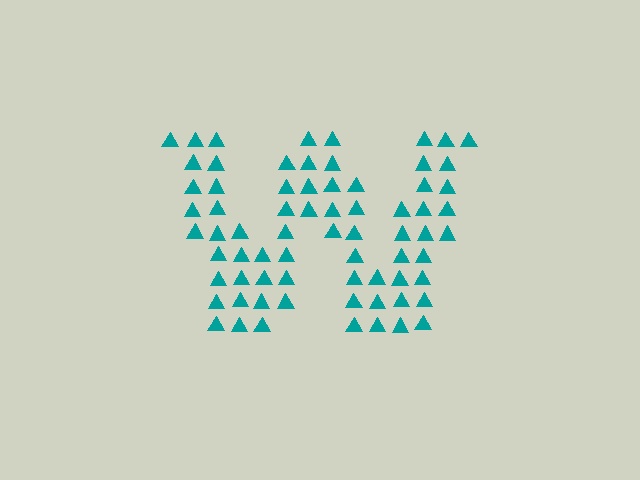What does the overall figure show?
The overall figure shows the letter W.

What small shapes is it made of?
It is made of small triangles.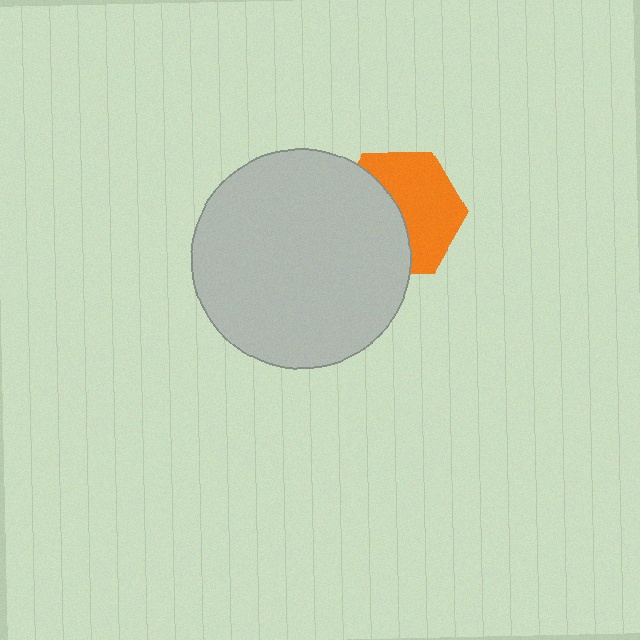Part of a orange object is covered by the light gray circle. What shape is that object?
It is a hexagon.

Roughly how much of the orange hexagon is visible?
About half of it is visible (roughly 54%).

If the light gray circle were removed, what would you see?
You would see the complete orange hexagon.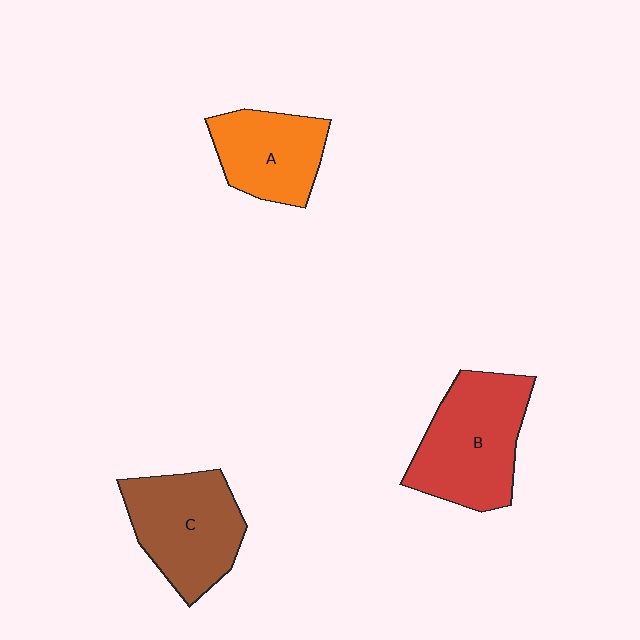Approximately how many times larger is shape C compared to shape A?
Approximately 1.3 times.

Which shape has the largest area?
Shape B (red).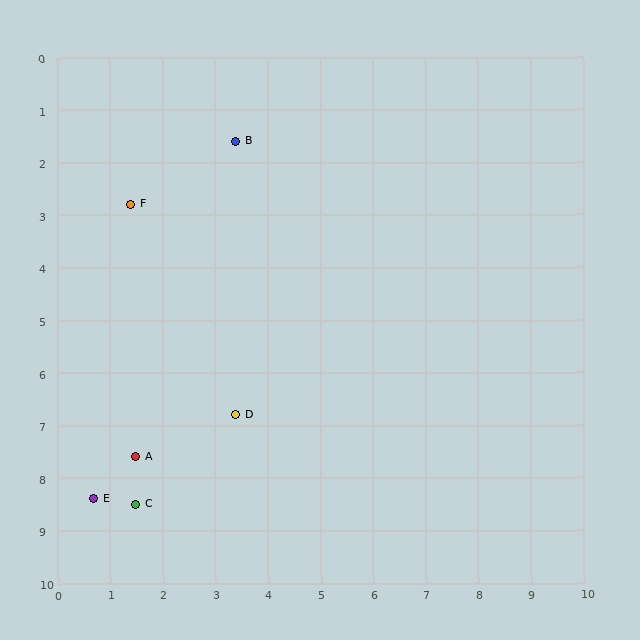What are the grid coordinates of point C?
Point C is at approximately (1.5, 8.5).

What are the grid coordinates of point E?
Point E is at approximately (0.7, 8.4).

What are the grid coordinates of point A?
Point A is at approximately (1.5, 7.6).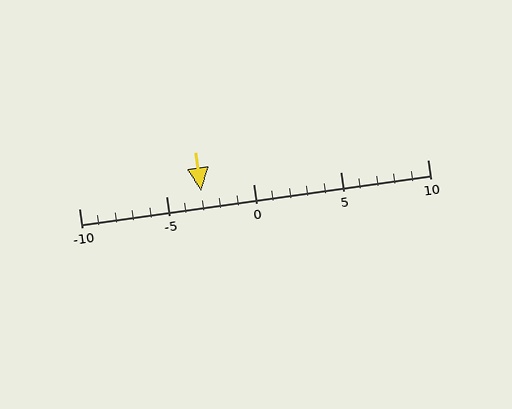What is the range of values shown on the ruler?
The ruler shows values from -10 to 10.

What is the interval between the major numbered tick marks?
The major tick marks are spaced 5 units apart.